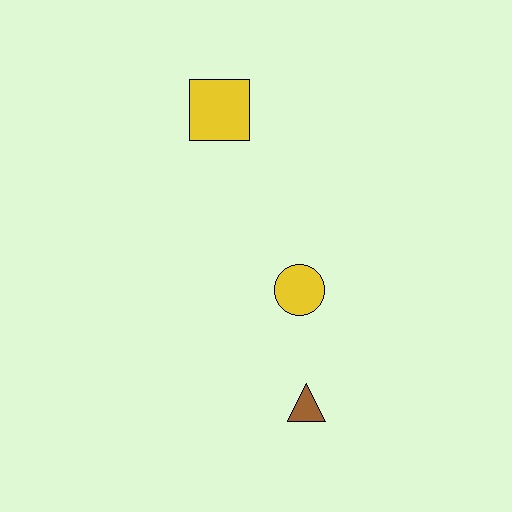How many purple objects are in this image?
There are no purple objects.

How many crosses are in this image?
There are no crosses.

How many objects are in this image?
There are 3 objects.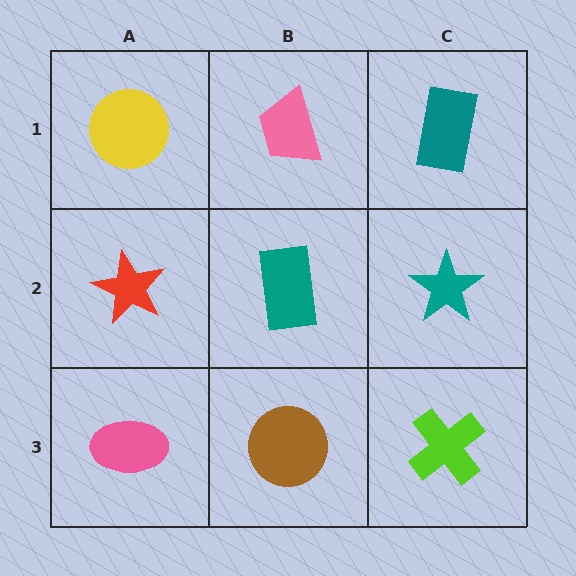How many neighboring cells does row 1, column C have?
2.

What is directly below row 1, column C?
A teal star.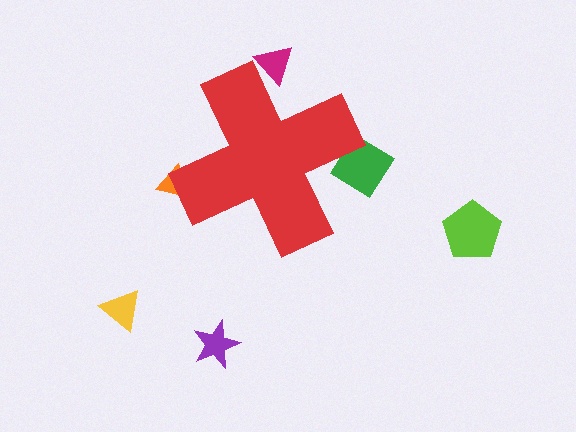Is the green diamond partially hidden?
Yes, the green diamond is partially hidden behind the red cross.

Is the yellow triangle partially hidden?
No, the yellow triangle is fully visible.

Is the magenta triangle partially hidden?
Yes, the magenta triangle is partially hidden behind the red cross.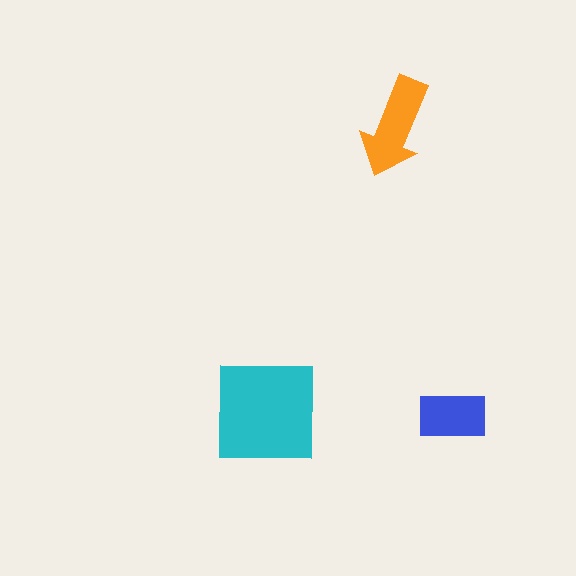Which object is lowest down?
The blue rectangle is bottommost.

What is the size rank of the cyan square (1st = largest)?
1st.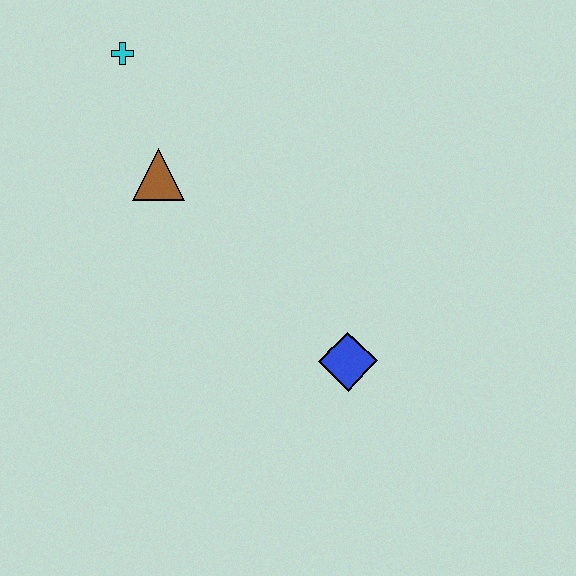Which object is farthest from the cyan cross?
The blue diamond is farthest from the cyan cross.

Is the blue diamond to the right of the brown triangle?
Yes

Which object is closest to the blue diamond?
The brown triangle is closest to the blue diamond.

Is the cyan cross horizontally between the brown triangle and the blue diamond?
No